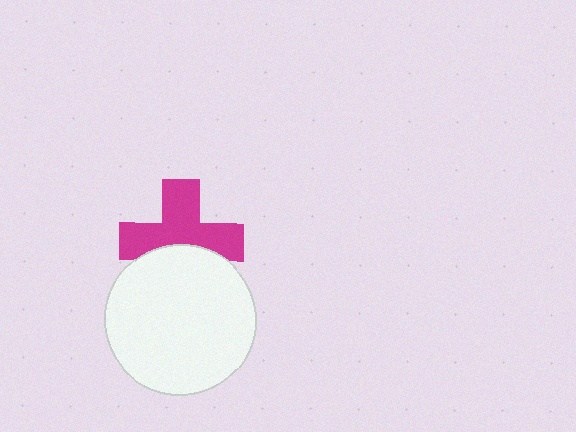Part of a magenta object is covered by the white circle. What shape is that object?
It is a cross.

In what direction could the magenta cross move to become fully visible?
The magenta cross could move up. That would shift it out from behind the white circle entirely.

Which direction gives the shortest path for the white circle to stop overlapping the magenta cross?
Moving down gives the shortest separation.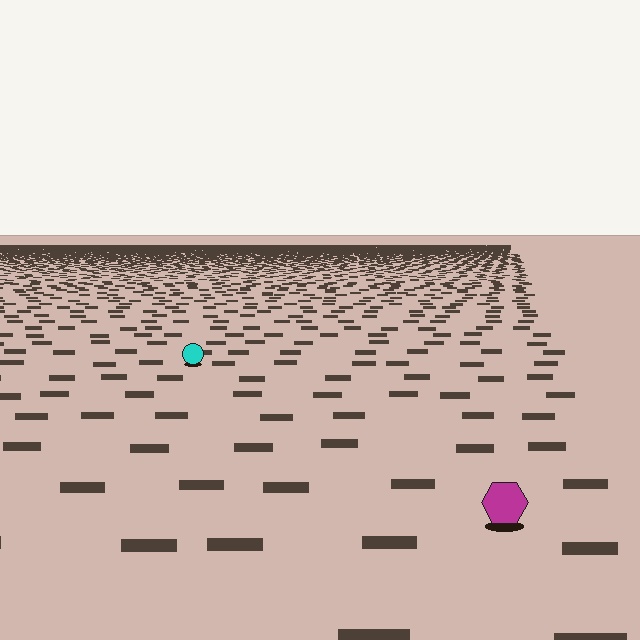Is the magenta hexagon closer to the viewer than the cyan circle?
Yes. The magenta hexagon is closer — you can tell from the texture gradient: the ground texture is coarser near it.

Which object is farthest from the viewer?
The cyan circle is farthest from the viewer. It appears smaller and the ground texture around it is denser.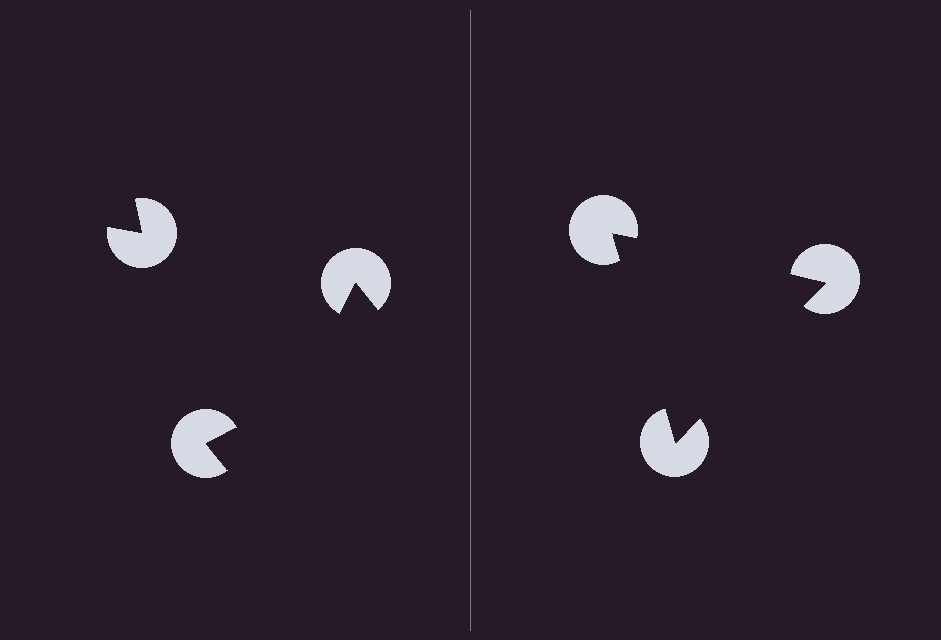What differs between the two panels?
The pac-man discs are positioned identically on both sides; only the wedge orientations differ. On the right they align to a triangle; on the left they are misaligned.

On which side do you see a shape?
An illusory triangle appears on the right side. On the left side the wedge cuts are rotated, so no coherent shape forms.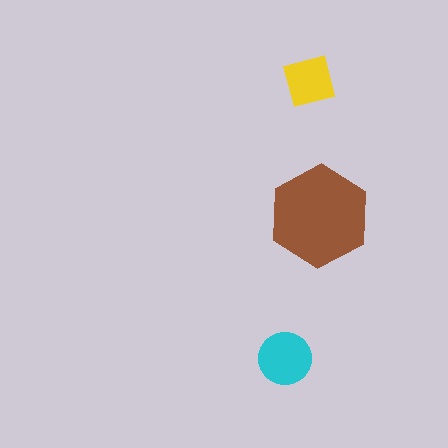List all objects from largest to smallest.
The brown hexagon, the cyan circle, the yellow square.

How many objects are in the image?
There are 3 objects in the image.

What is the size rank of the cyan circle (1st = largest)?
2nd.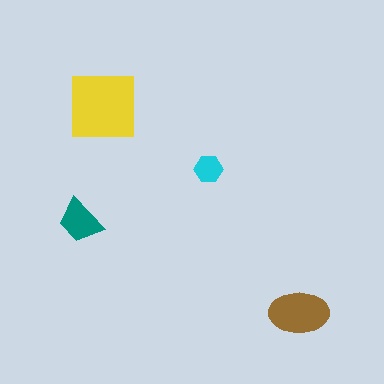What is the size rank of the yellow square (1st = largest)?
1st.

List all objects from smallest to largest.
The cyan hexagon, the teal trapezoid, the brown ellipse, the yellow square.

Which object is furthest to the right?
The brown ellipse is rightmost.